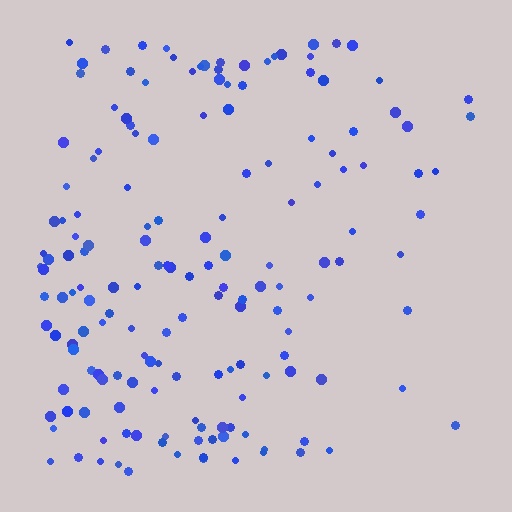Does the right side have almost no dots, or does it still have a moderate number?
Still a moderate number, just noticeably fewer than the left.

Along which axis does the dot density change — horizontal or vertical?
Horizontal.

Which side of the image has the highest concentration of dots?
The left.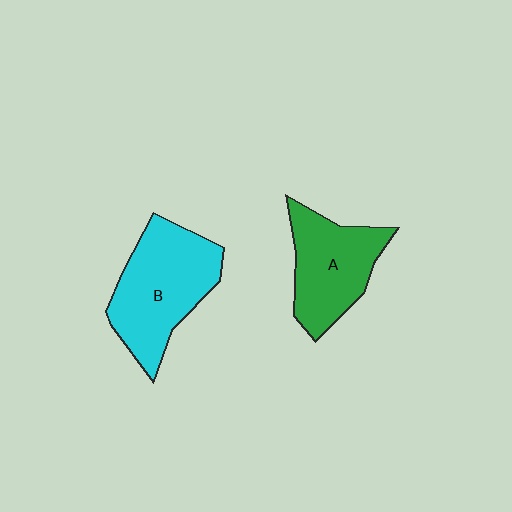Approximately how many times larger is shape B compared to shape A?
Approximately 1.2 times.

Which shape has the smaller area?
Shape A (green).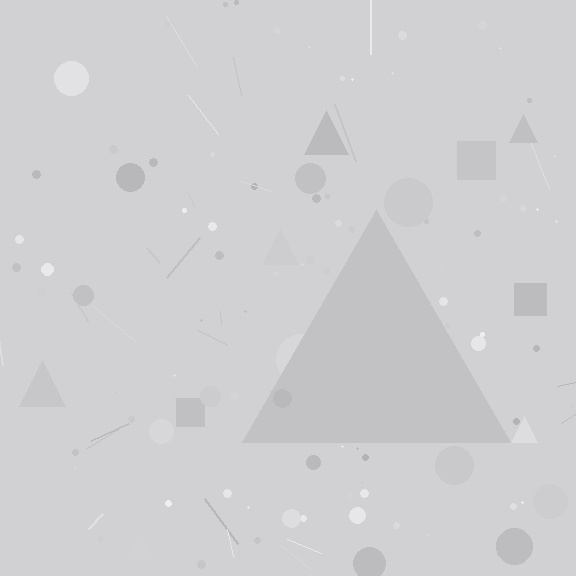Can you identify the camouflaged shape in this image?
The camouflaged shape is a triangle.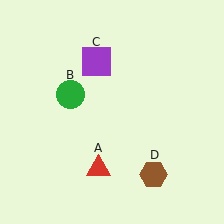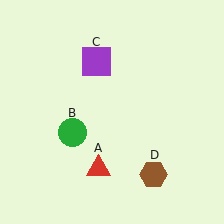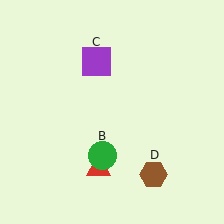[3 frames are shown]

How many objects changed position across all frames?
1 object changed position: green circle (object B).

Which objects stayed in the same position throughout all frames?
Red triangle (object A) and purple square (object C) and brown hexagon (object D) remained stationary.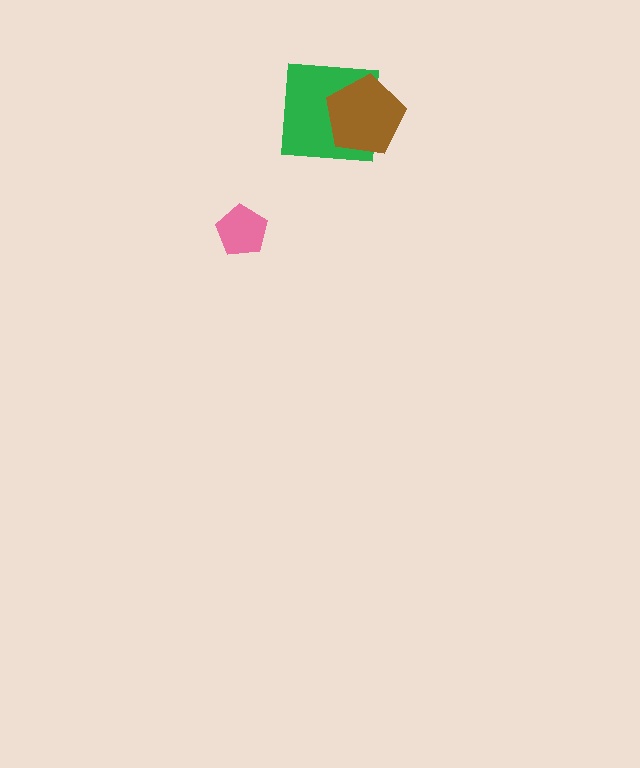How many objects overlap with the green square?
1 object overlaps with the green square.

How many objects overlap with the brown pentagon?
1 object overlaps with the brown pentagon.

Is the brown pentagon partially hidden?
No, no other shape covers it.